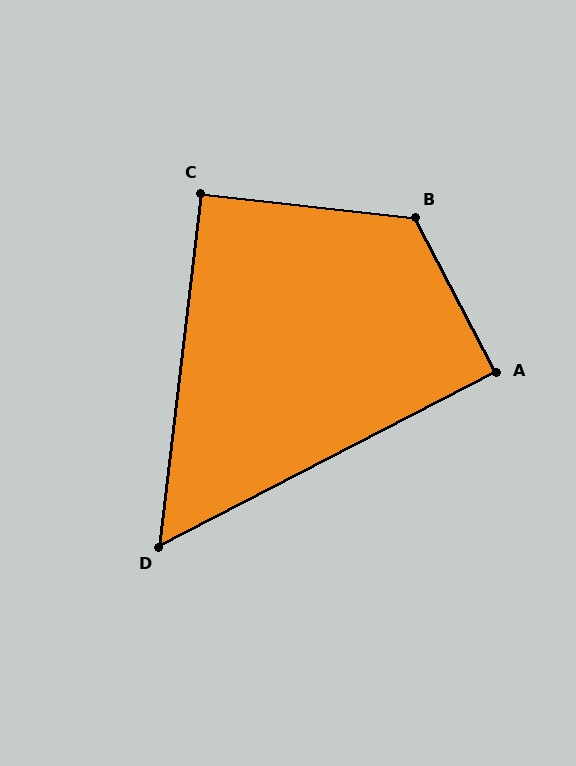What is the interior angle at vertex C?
Approximately 90 degrees (approximately right).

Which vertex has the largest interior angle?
B, at approximately 124 degrees.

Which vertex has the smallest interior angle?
D, at approximately 56 degrees.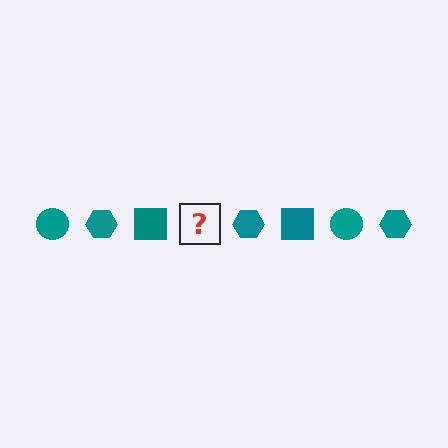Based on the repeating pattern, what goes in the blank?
The blank should be a teal circle.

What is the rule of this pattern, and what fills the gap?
The rule is that the pattern cycles through circle, hexagon, square shapes in teal. The gap should be filled with a teal circle.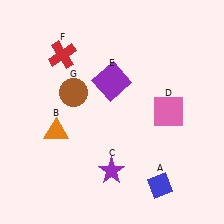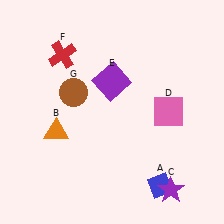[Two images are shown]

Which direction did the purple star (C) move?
The purple star (C) moved right.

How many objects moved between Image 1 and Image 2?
1 object moved between the two images.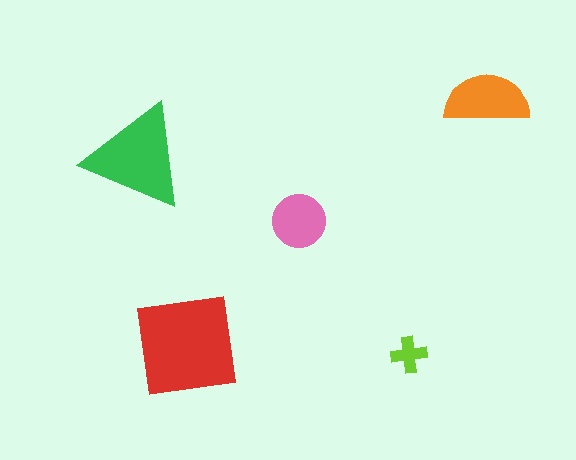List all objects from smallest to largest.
The lime cross, the pink circle, the orange semicircle, the green triangle, the red square.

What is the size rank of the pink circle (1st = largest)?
4th.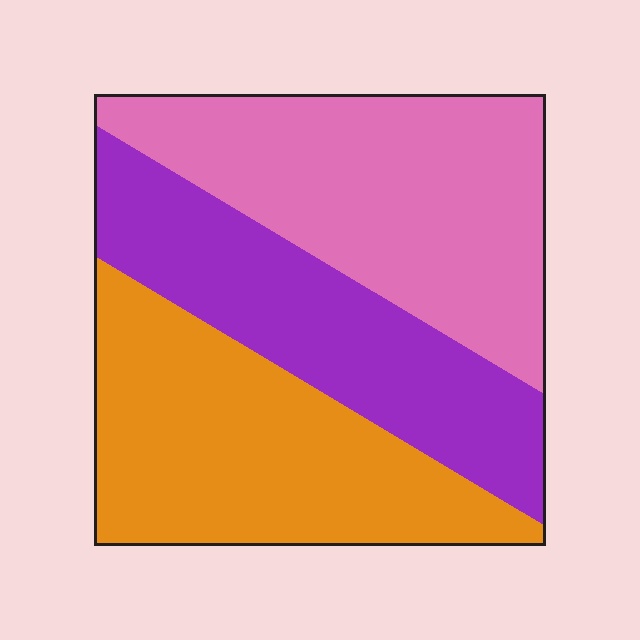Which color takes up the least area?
Purple, at roughly 30%.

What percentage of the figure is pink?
Pink covers 37% of the figure.